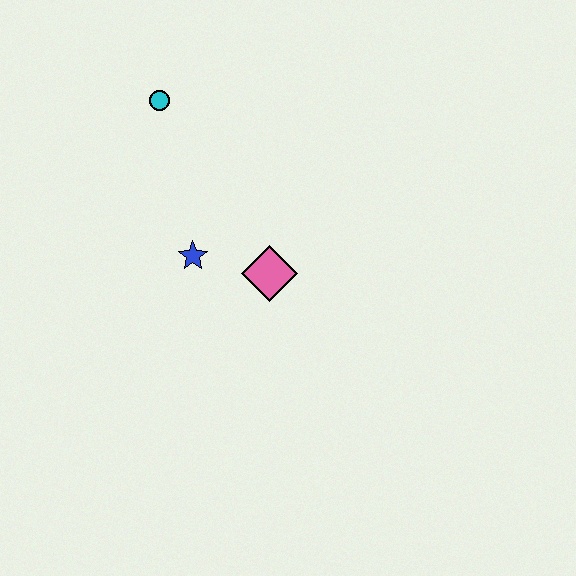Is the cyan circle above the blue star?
Yes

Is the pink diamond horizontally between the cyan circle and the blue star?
No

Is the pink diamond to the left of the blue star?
No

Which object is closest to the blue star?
The pink diamond is closest to the blue star.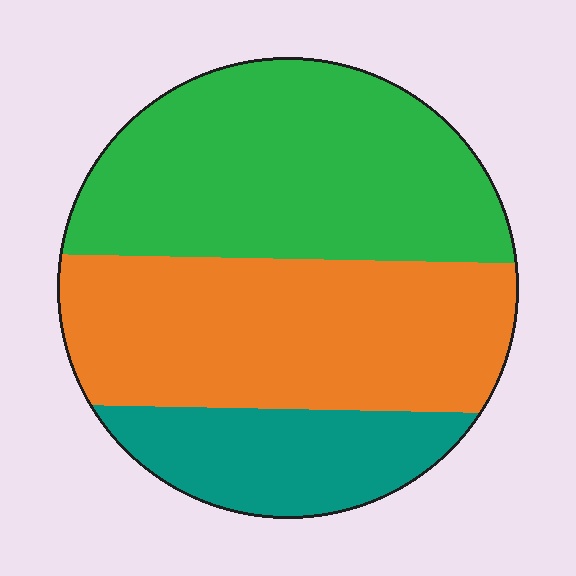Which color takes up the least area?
Teal, at roughly 20%.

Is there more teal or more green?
Green.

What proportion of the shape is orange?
Orange covers roughly 40% of the shape.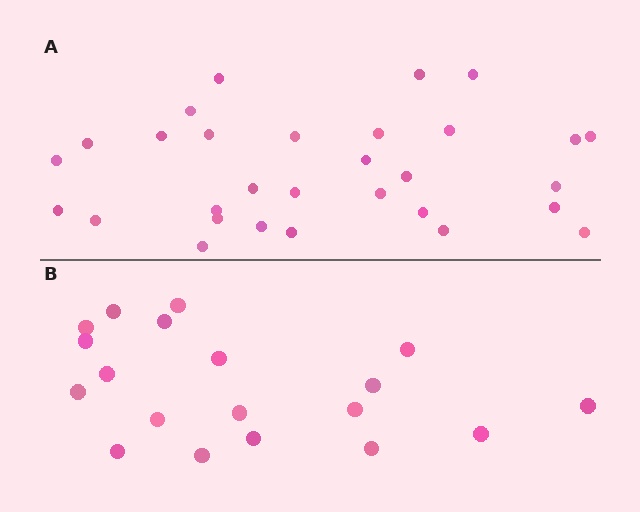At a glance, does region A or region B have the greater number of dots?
Region A (the top region) has more dots.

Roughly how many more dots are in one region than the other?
Region A has roughly 12 or so more dots than region B.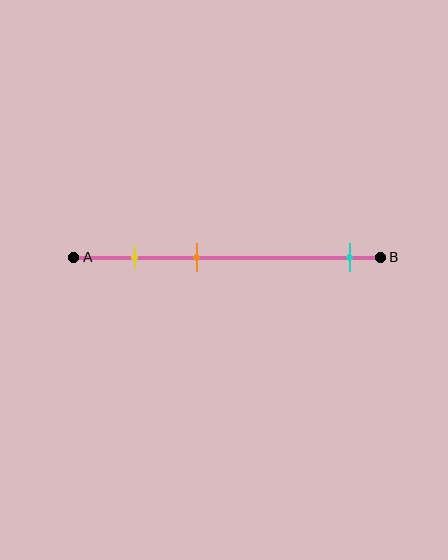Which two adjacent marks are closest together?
The yellow and orange marks are the closest adjacent pair.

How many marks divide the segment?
There are 3 marks dividing the segment.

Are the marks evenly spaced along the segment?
No, the marks are not evenly spaced.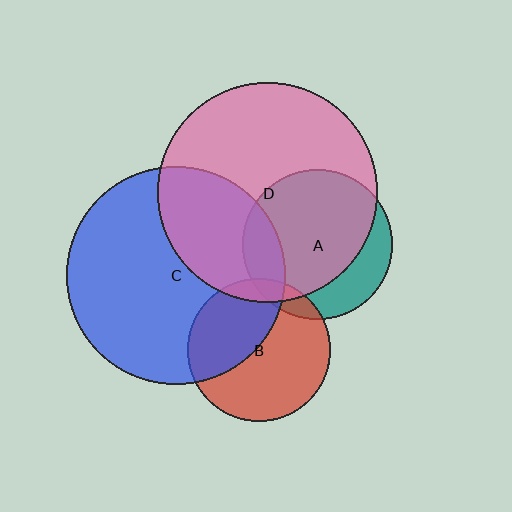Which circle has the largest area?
Circle D (pink).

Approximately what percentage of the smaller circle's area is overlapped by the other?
Approximately 10%.